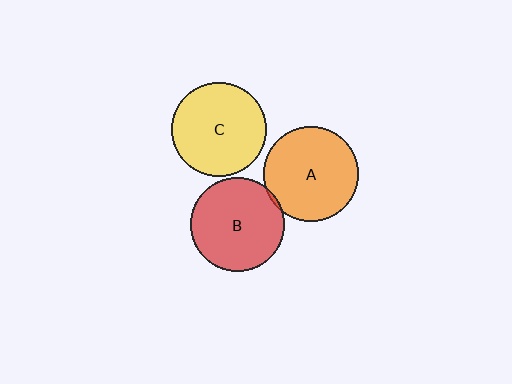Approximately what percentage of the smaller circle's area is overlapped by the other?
Approximately 5%.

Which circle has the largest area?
Circle A (orange).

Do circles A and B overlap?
Yes.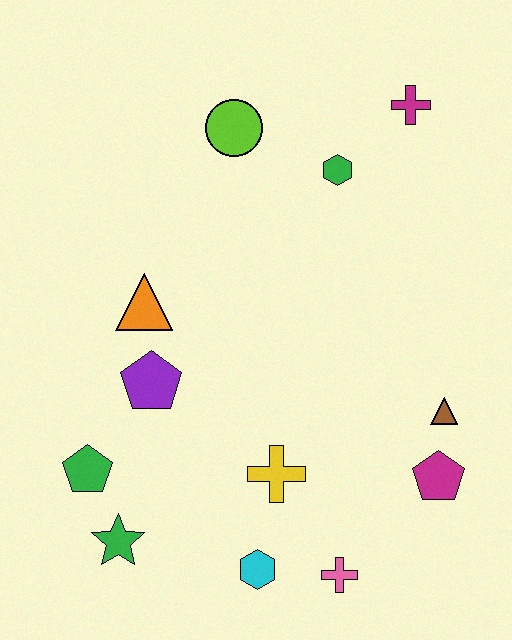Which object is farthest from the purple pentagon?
The magenta cross is farthest from the purple pentagon.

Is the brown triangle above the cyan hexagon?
Yes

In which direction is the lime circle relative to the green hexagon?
The lime circle is to the left of the green hexagon.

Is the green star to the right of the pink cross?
No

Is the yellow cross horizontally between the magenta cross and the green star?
Yes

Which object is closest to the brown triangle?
The magenta pentagon is closest to the brown triangle.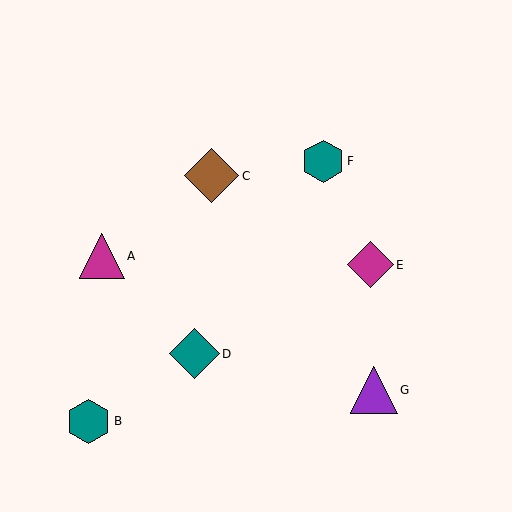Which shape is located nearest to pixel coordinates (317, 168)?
The teal hexagon (labeled F) at (323, 161) is nearest to that location.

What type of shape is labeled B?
Shape B is a teal hexagon.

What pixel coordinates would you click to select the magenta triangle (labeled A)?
Click at (102, 256) to select the magenta triangle A.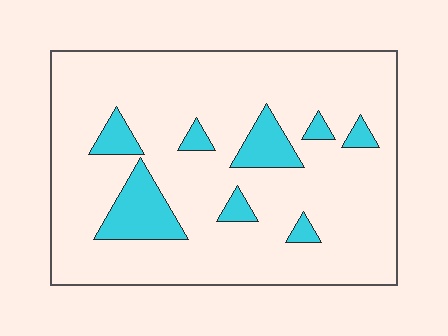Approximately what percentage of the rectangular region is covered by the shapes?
Approximately 15%.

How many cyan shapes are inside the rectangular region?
8.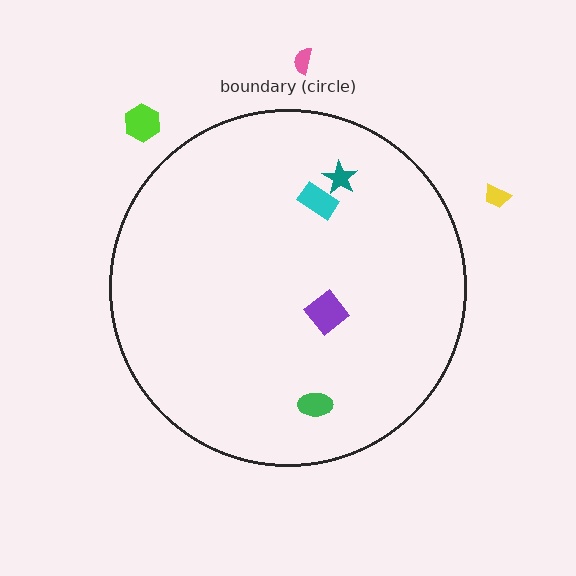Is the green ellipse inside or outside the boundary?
Inside.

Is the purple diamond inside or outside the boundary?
Inside.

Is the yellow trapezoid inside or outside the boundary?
Outside.